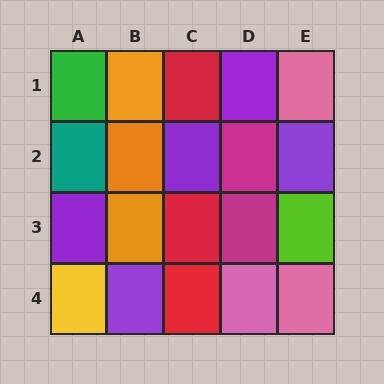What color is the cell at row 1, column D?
Purple.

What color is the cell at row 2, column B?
Orange.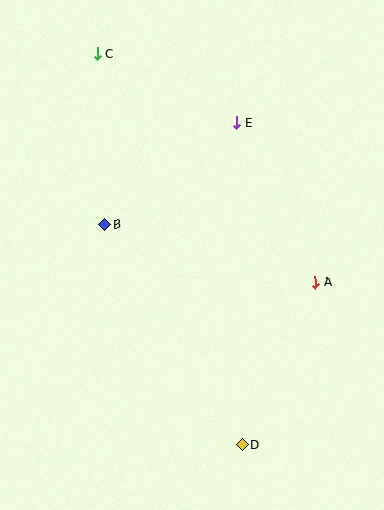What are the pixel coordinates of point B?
Point B is at (105, 225).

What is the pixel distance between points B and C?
The distance between B and C is 171 pixels.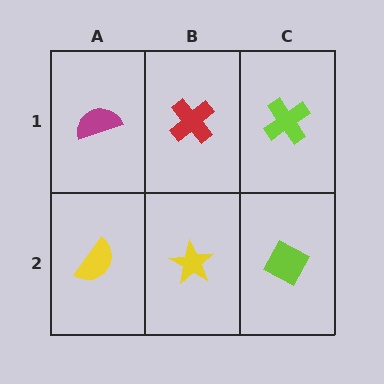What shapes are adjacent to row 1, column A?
A yellow semicircle (row 2, column A), a red cross (row 1, column B).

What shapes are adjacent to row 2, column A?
A magenta semicircle (row 1, column A), a yellow star (row 2, column B).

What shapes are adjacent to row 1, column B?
A yellow star (row 2, column B), a magenta semicircle (row 1, column A), a lime cross (row 1, column C).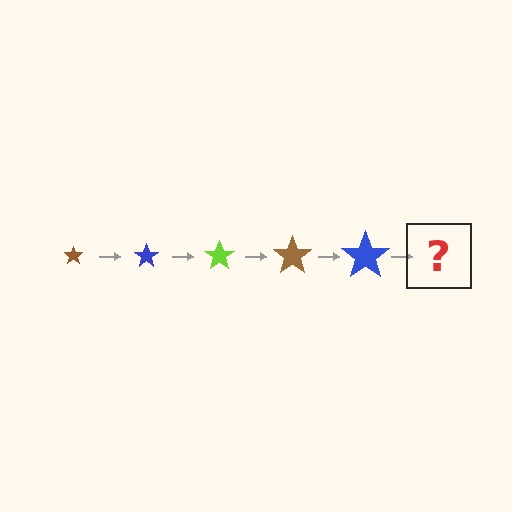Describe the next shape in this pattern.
It should be a lime star, larger than the previous one.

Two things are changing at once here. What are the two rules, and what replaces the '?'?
The two rules are that the star grows larger each step and the color cycles through brown, blue, and lime. The '?' should be a lime star, larger than the previous one.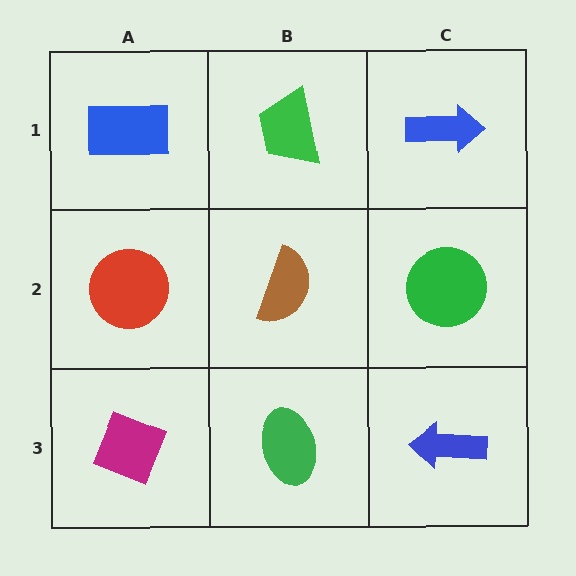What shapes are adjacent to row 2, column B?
A green trapezoid (row 1, column B), a green ellipse (row 3, column B), a red circle (row 2, column A), a green circle (row 2, column C).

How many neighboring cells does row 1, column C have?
2.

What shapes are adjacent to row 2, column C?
A blue arrow (row 1, column C), a blue arrow (row 3, column C), a brown semicircle (row 2, column B).